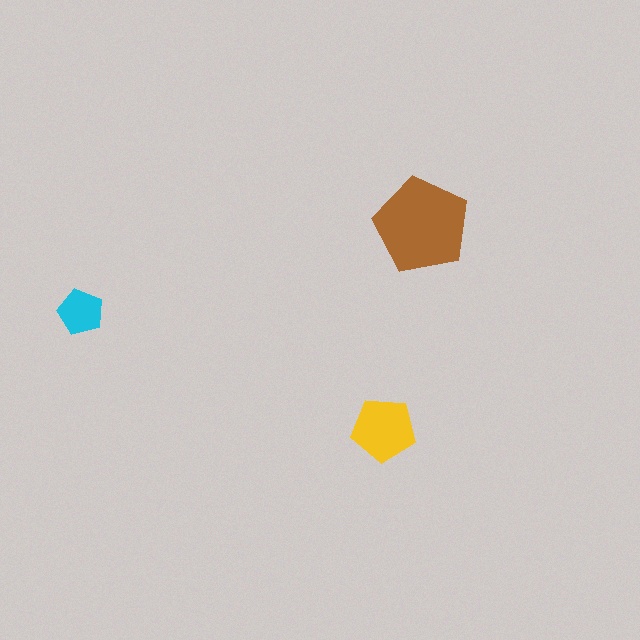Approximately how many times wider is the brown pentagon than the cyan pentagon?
About 2 times wider.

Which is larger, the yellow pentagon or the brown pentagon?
The brown one.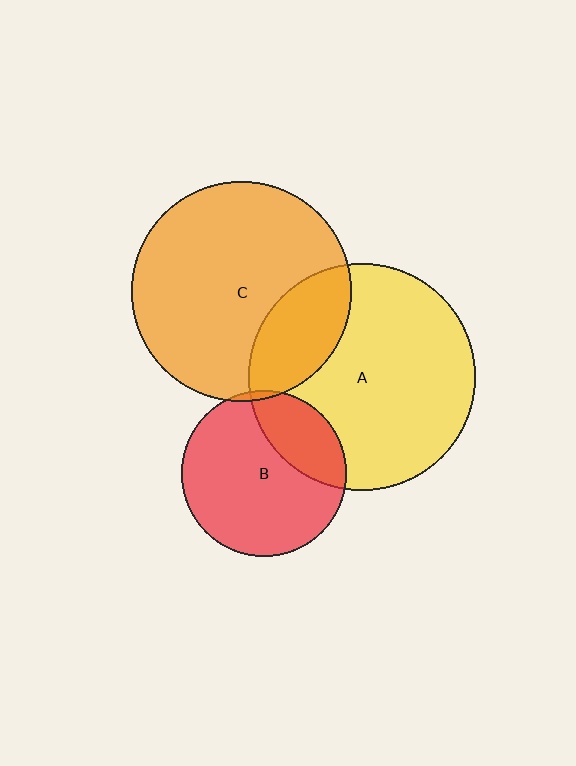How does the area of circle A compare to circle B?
Approximately 1.9 times.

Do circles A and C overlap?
Yes.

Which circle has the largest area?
Circle A (yellow).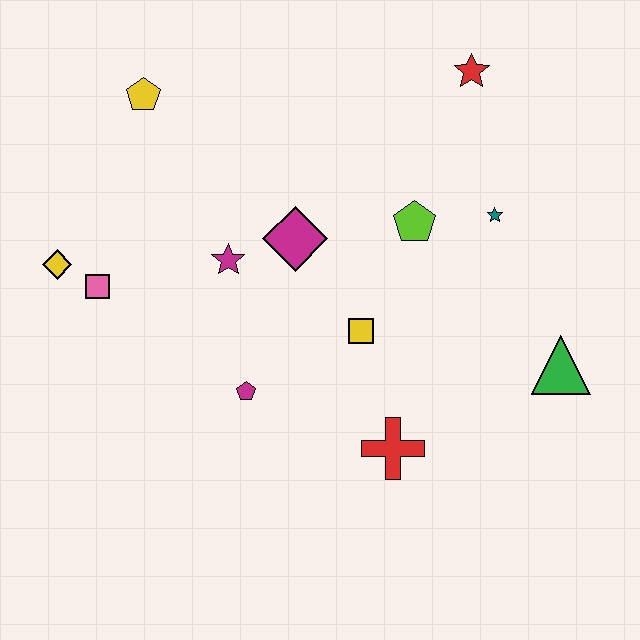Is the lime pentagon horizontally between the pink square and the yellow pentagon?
No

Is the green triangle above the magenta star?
No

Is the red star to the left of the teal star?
Yes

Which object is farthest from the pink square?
The green triangle is farthest from the pink square.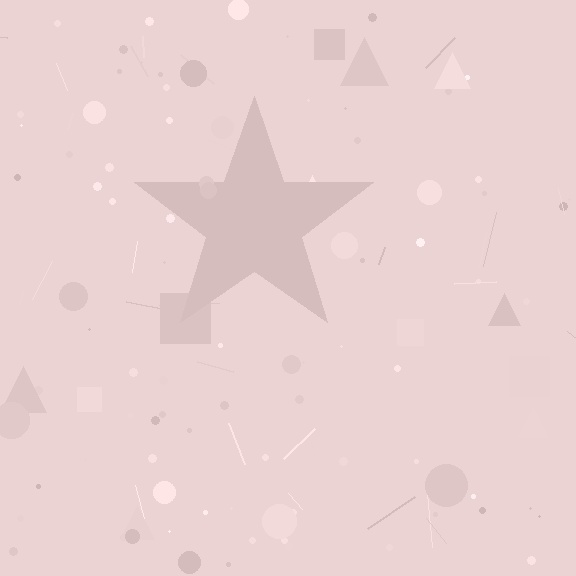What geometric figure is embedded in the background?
A star is embedded in the background.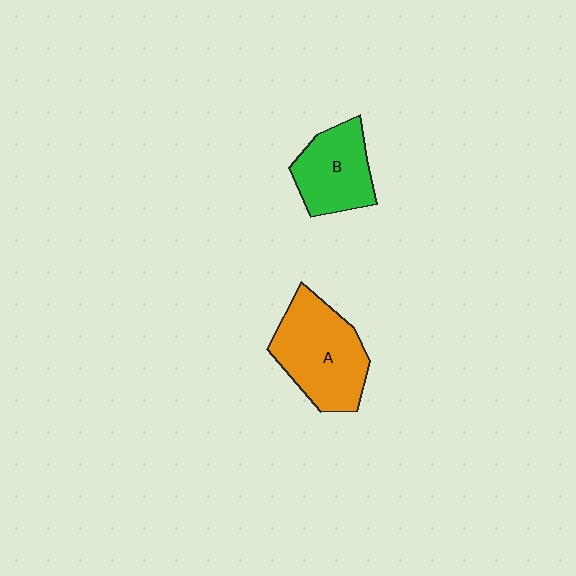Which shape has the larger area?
Shape A (orange).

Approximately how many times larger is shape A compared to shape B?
Approximately 1.4 times.